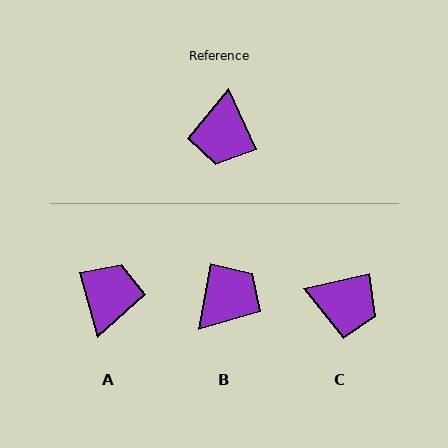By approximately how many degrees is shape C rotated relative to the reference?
Approximately 78 degrees counter-clockwise.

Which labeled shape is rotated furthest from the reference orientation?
A, about 171 degrees away.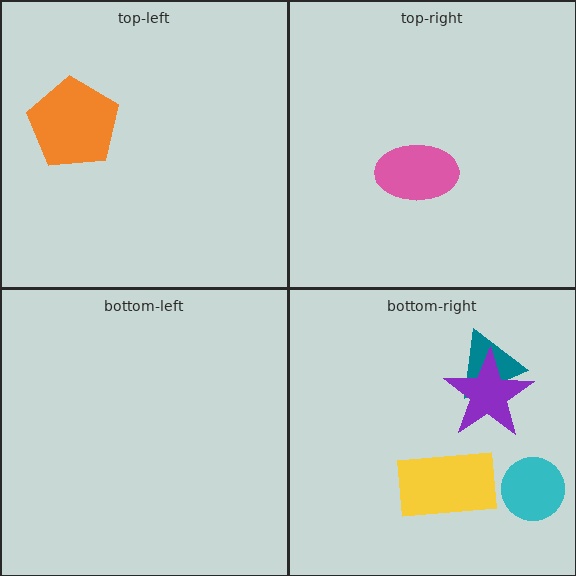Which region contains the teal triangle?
The bottom-right region.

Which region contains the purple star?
The bottom-right region.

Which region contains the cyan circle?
The bottom-right region.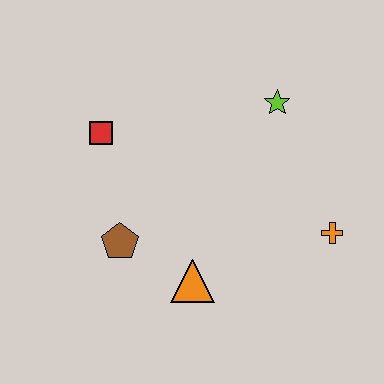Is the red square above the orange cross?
Yes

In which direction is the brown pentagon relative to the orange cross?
The brown pentagon is to the left of the orange cross.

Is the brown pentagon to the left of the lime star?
Yes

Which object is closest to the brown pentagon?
The orange triangle is closest to the brown pentagon.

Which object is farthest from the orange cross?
The red square is farthest from the orange cross.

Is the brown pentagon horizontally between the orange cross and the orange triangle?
No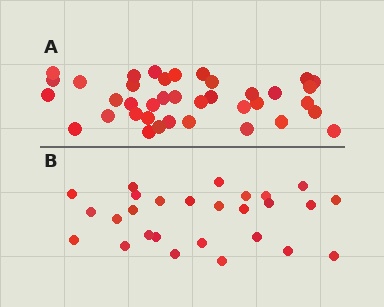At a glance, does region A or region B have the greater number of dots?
Region A (the top region) has more dots.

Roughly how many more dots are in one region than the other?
Region A has roughly 12 or so more dots than region B.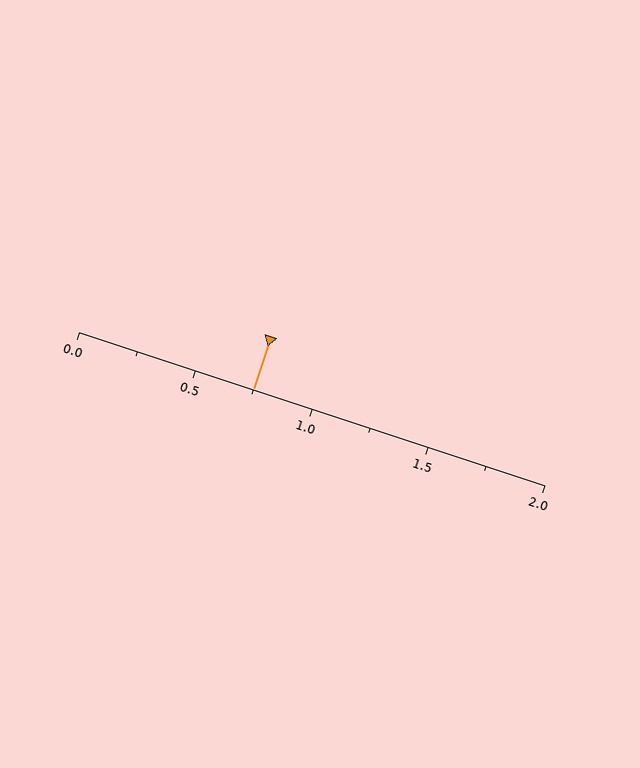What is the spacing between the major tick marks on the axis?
The major ticks are spaced 0.5 apart.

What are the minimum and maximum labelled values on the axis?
The axis runs from 0.0 to 2.0.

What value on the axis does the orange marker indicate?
The marker indicates approximately 0.75.